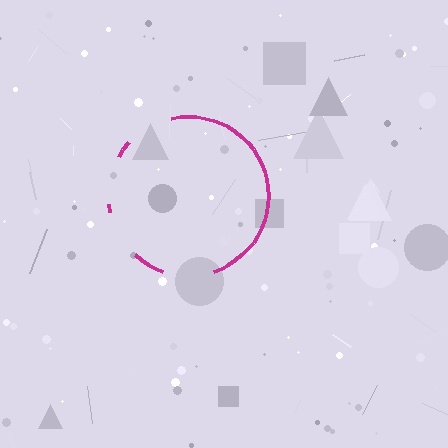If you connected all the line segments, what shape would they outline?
They would outline a circle.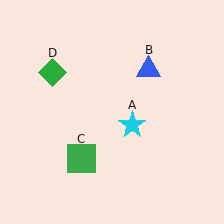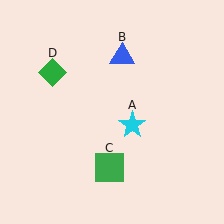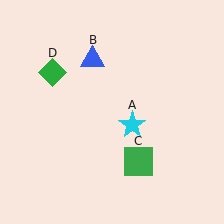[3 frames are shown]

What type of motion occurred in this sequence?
The blue triangle (object B), green square (object C) rotated counterclockwise around the center of the scene.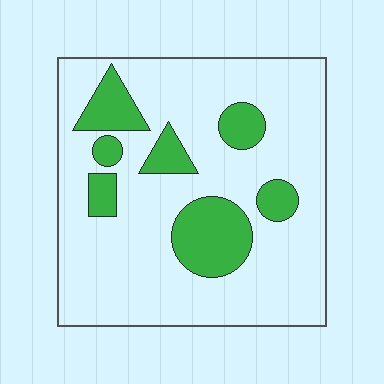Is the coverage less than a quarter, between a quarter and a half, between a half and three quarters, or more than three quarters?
Less than a quarter.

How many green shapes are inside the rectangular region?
7.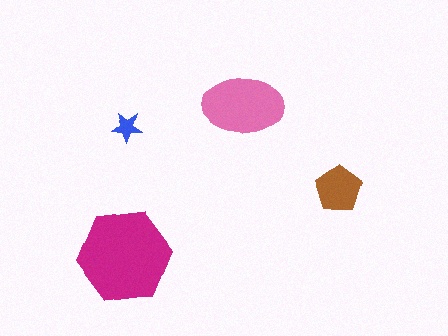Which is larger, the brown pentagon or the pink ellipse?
The pink ellipse.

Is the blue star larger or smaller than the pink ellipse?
Smaller.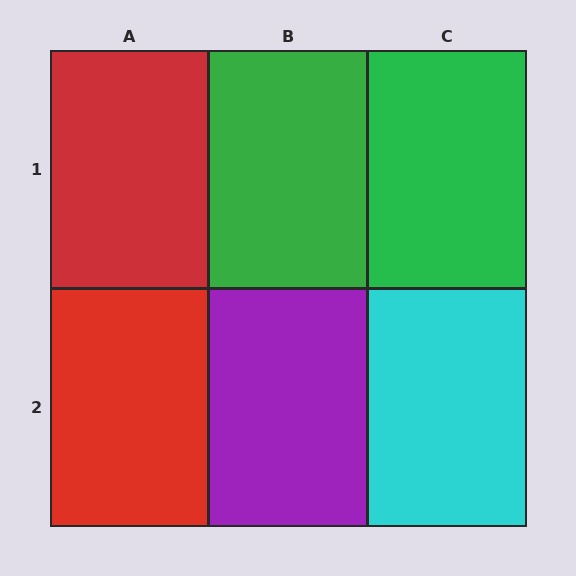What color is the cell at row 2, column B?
Purple.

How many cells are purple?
1 cell is purple.